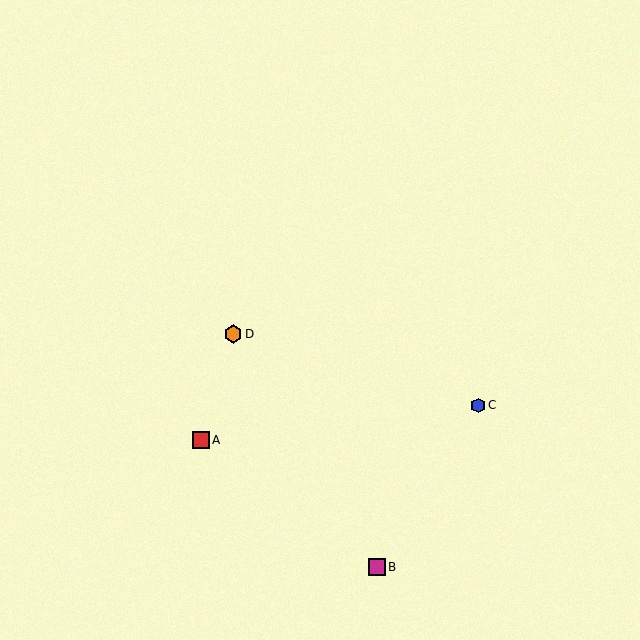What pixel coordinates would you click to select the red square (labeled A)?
Click at (201, 440) to select the red square A.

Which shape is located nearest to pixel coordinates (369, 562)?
The magenta square (labeled B) at (377, 567) is nearest to that location.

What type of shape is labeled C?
Shape C is a blue hexagon.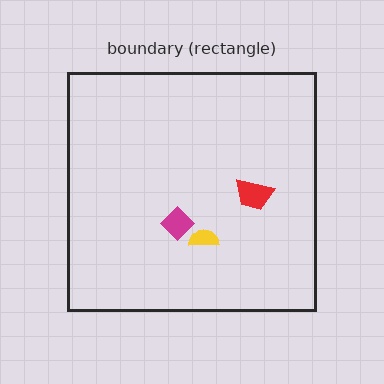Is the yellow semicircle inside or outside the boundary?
Inside.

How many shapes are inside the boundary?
3 inside, 0 outside.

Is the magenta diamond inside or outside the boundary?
Inside.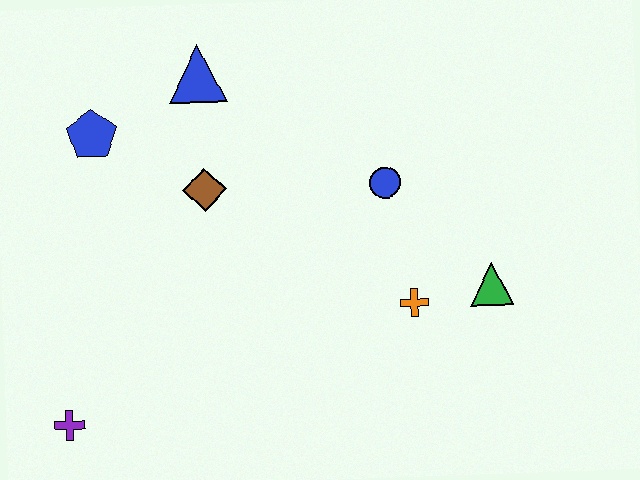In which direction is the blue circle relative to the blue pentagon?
The blue circle is to the right of the blue pentagon.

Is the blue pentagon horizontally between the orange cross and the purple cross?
Yes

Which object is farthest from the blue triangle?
The purple cross is farthest from the blue triangle.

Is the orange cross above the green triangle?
No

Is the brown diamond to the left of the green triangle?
Yes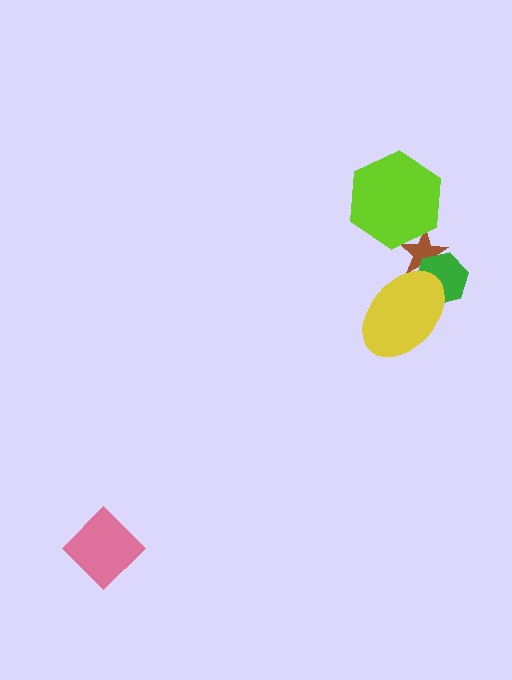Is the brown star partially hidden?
Yes, it is partially covered by another shape.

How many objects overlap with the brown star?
3 objects overlap with the brown star.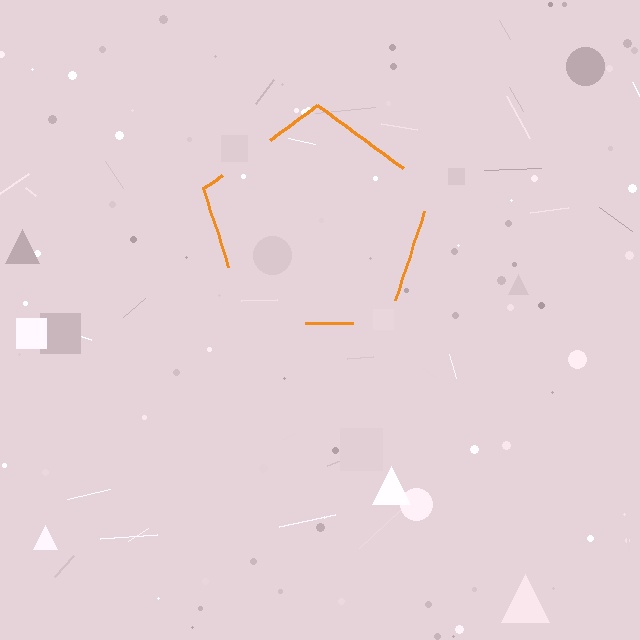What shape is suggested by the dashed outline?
The dashed outline suggests a pentagon.